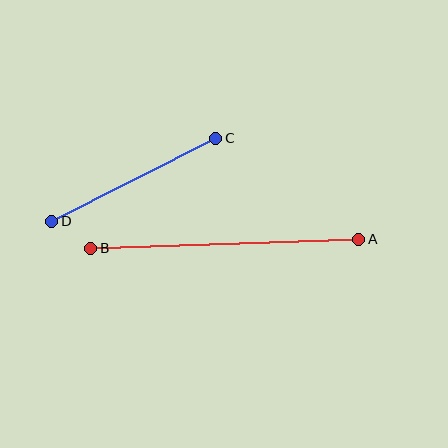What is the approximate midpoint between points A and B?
The midpoint is at approximately (225, 244) pixels.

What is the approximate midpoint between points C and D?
The midpoint is at approximately (134, 180) pixels.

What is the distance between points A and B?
The distance is approximately 269 pixels.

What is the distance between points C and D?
The distance is approximately 184 pixels.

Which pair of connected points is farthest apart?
Points A and B are farthest apart.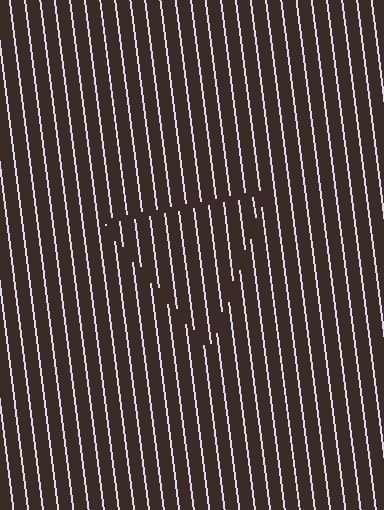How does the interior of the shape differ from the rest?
The interior of the shape contains the same grating, shifted by half a period — the contour is defined by the phase discontinuity where line-ends from the inner and outer gratings abut.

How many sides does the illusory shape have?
3 sides — the line-ends trace a triangle.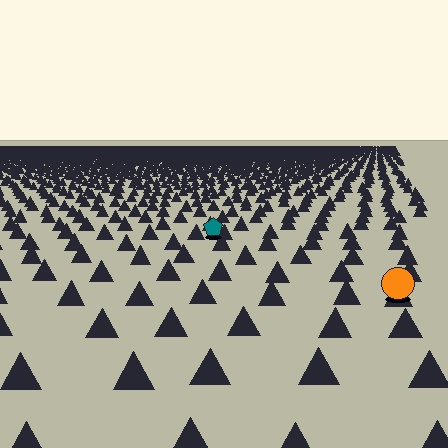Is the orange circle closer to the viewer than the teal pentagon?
Yes. The orange circle is closer — you can tell from the texture gradient: the ground texture is coarser near it.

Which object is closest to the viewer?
The orange circle is closest. The texture marks near it are larger and more spread out.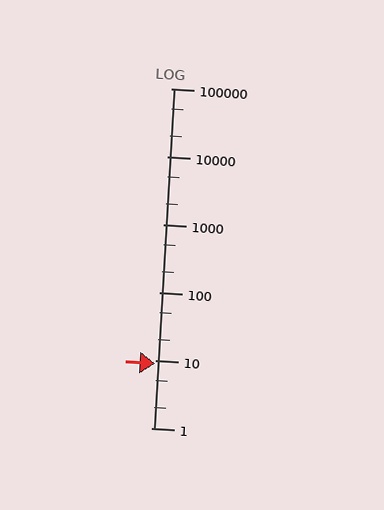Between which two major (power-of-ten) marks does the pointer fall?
The pointer is between 1 and 10.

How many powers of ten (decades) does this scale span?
The scale spans 5 decades, from 1 to 100000.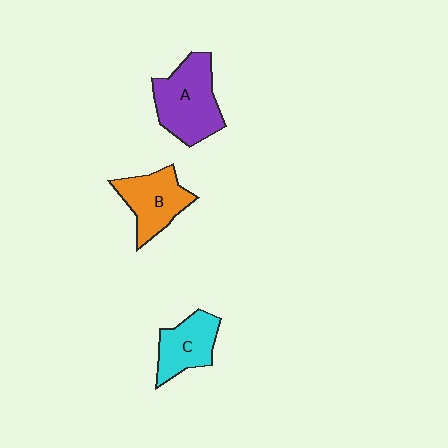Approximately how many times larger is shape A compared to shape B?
Approximately 1.3 times.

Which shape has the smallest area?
Shape C (cyan).